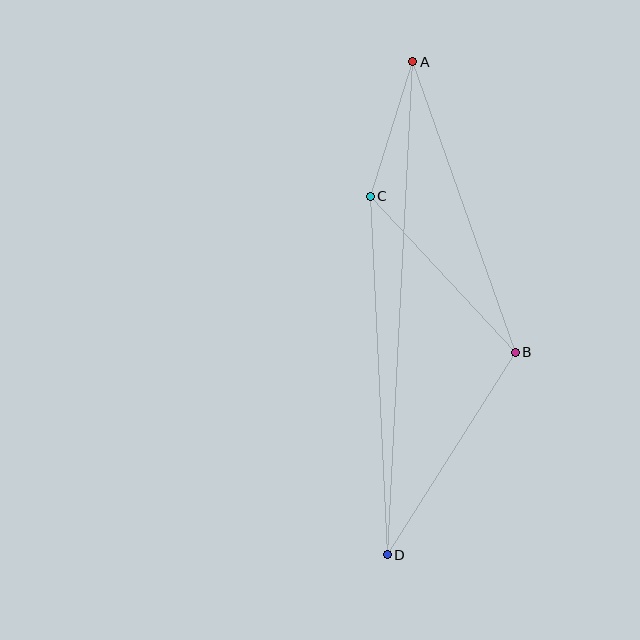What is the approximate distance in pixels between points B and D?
The distance between B and D is approximately 240 pixels.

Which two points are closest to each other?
Points A and C are closest to each other.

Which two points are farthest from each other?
Points A and D are farthest from each other.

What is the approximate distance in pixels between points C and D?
The distance between C and D is approximately 359 pixels.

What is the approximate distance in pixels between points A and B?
The distance between A and B is approximately 308 pixels.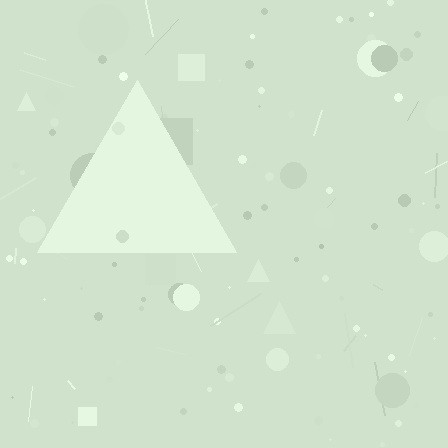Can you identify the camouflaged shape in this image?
The camouflaged shape is a triangle.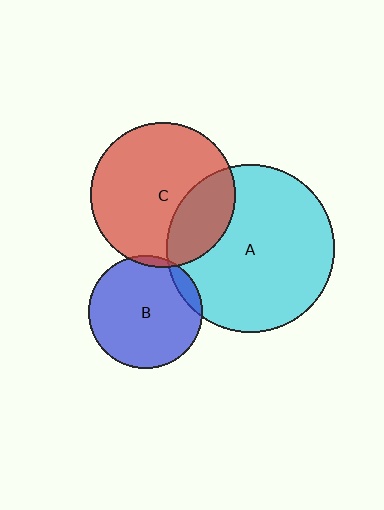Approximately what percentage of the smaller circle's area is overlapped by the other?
Approximately 25%.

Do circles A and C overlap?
Yes.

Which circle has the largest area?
Circle A (cyan).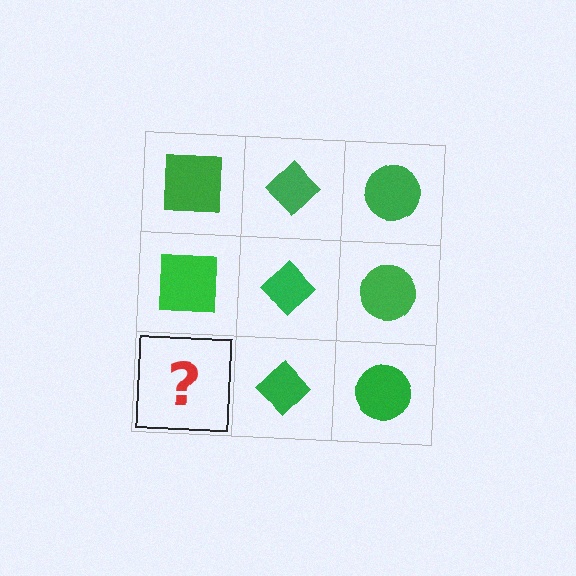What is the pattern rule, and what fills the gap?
The rule is that each column has a consistent shape. The gap should be filled with a green square.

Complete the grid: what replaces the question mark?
The question mark should be replaced with a green square.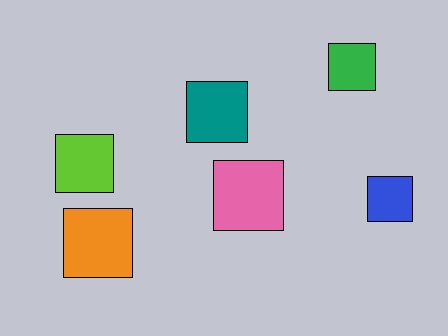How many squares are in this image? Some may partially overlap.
There are 6 squares.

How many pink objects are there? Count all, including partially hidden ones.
There is 1 pink object.